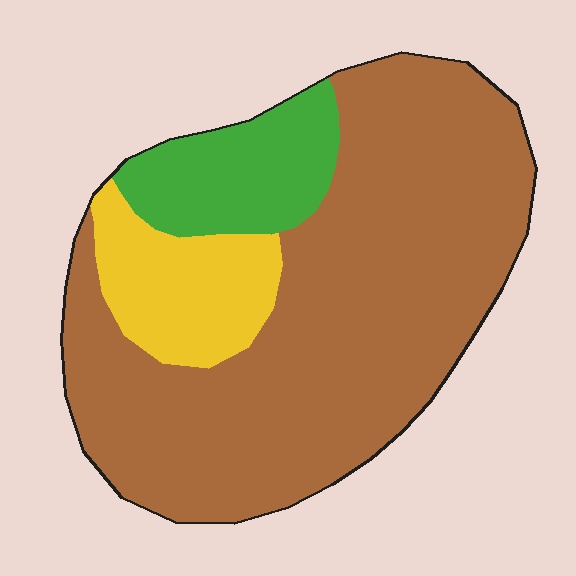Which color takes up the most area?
Brown, at roughly 70%.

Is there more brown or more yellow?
Brown.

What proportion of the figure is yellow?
Yellow takes up about one eighth (1/8) of the figure.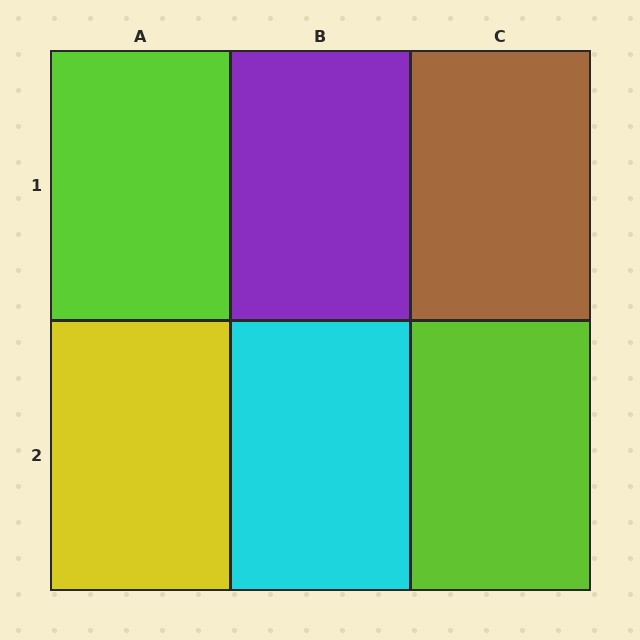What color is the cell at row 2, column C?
Lime.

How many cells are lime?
2 cells are lime.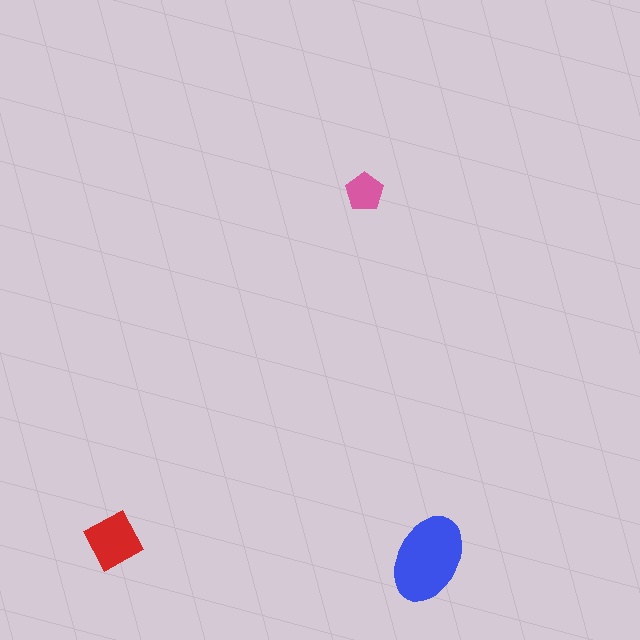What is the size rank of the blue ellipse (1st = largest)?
1st.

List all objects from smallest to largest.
The pink pentagon, the red diamond, the blue ellipse.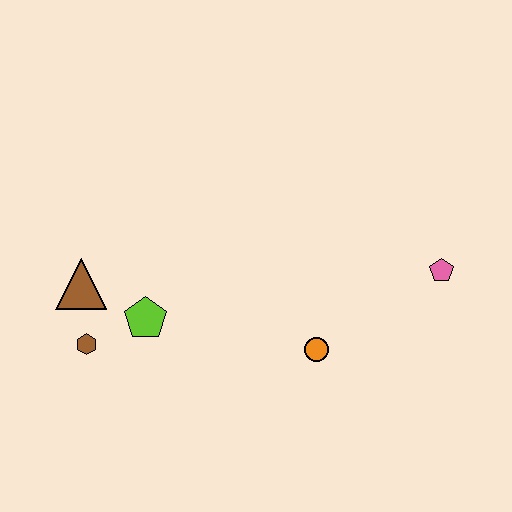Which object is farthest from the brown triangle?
The pink pentagon is farthest from the brown triangle.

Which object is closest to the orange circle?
The pink pentagon is closest to the orange circle.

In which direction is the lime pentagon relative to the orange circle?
The lime pentagon is to the left of the orange circle.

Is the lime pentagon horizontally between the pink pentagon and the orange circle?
No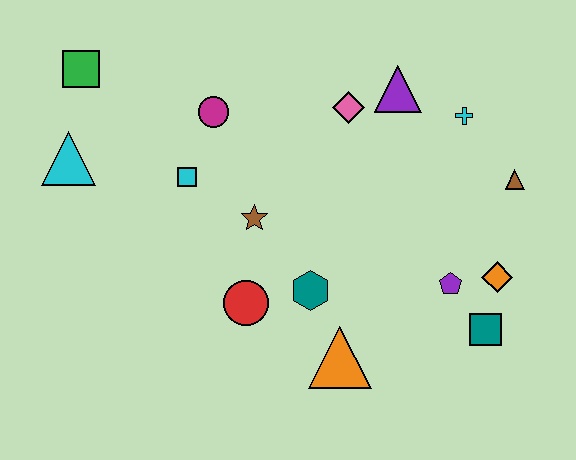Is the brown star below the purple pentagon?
No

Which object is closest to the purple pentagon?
The orange diamond is closest to the purple pentagon.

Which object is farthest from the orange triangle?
The green square is farthest from the orange triangle.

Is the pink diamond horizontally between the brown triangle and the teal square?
No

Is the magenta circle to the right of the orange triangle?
No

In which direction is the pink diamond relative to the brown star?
The pink diamond is above the brown star.